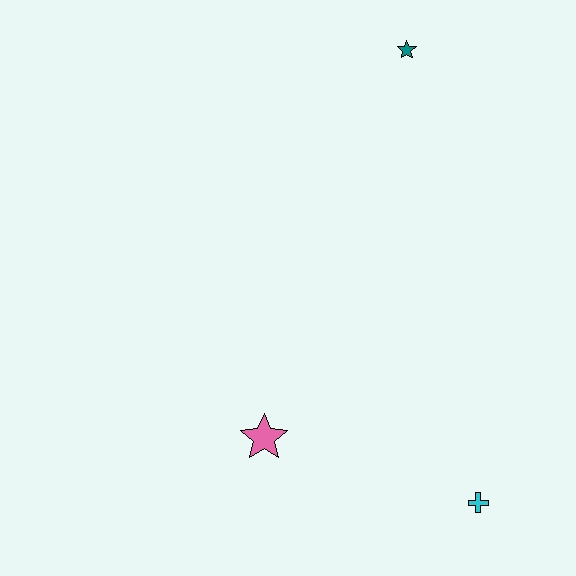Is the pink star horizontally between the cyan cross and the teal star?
No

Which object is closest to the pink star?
The cyan cross is closest to the pink star.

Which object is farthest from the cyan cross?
The teal star is farthest from the cyan cross.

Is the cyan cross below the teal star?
Yes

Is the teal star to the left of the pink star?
No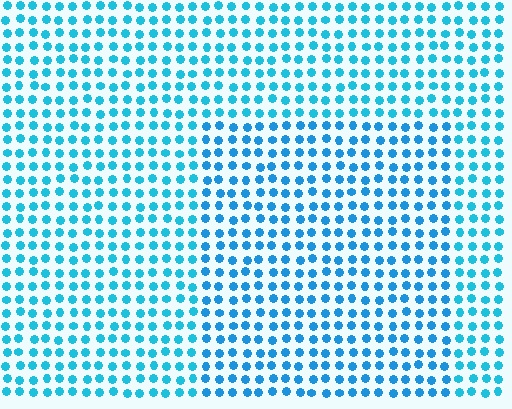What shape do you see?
I see a rectangle.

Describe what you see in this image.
The image is filled with small cyan elements in a uniform arrangement. A rectangle-shaped region is visible where the elements are tinted to a slightly different hue, forming a subtle color boundary.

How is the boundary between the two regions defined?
The boundary is defined purely by a slight shift in hue (about 14 degrees). Spacing, size, and orientation are identical on both sides.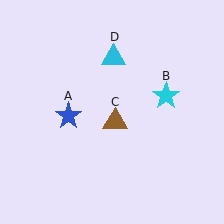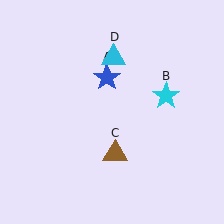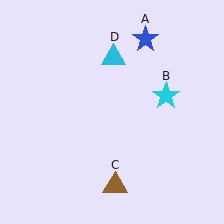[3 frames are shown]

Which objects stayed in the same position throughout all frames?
Cyan star (object B) and cyan triangle (object D) remained stationary.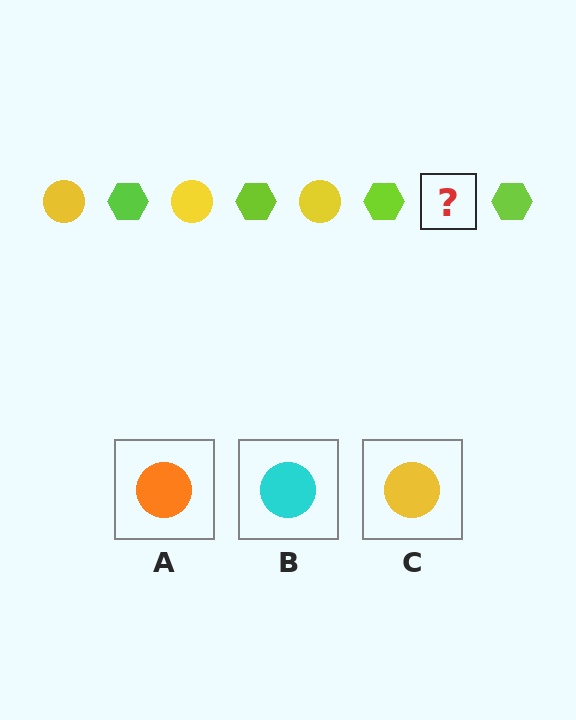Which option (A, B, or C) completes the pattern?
C.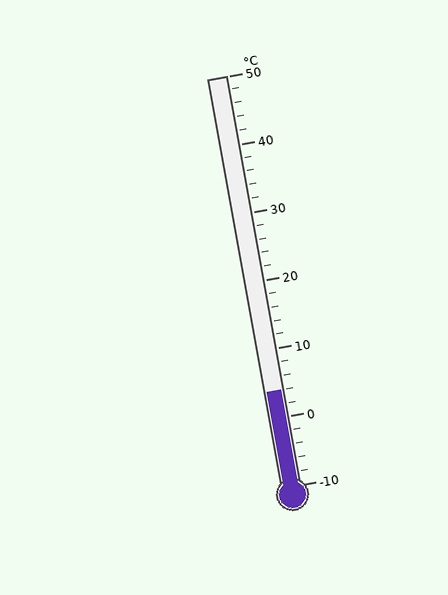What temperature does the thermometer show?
The thermometer shows approximately 4°C.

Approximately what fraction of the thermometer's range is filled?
The thermometer is filled to approximately 25% of its range.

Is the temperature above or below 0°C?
The temperature is above 0°C.